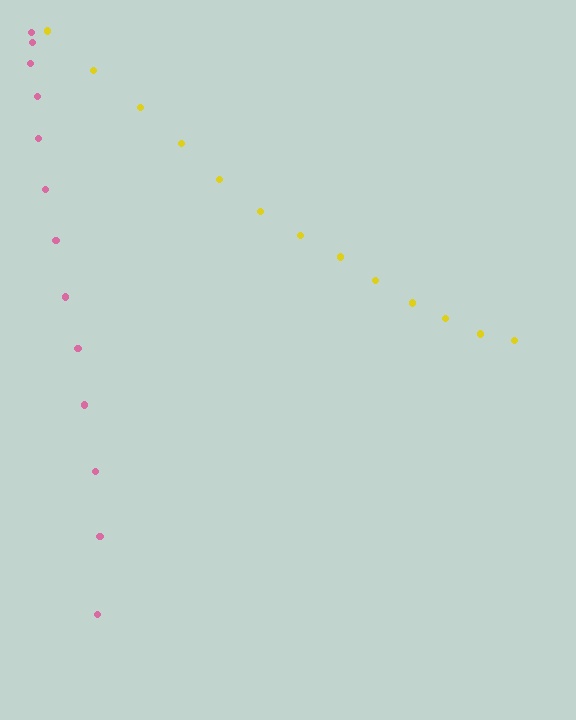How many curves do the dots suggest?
There are 2 distinct paths.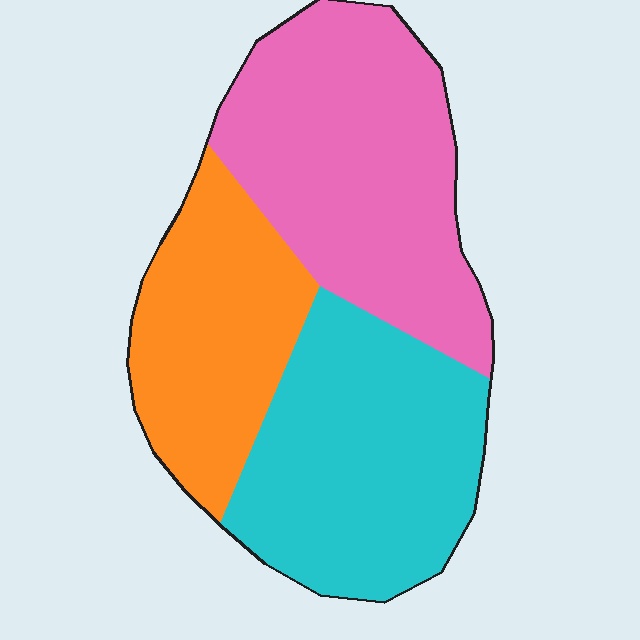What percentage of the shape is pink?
Pink covers around 40% of the shape.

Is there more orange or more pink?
Pink.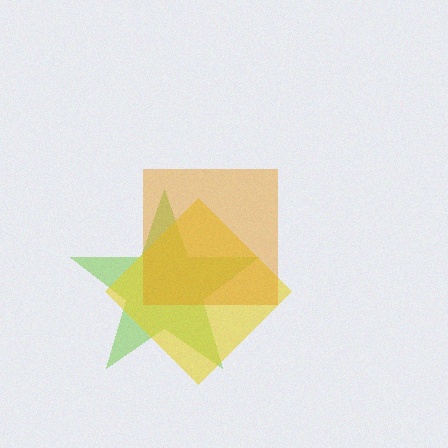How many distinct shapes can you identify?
There are 3 distinct shapes: a lime star, a yellow diamond, an orange square.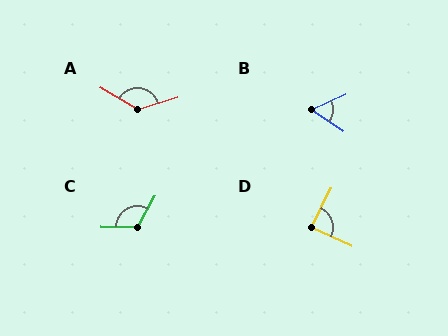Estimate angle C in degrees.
Approximately 118 degrees.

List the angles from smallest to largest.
B (59°), D (88°), C (118°), A (133°).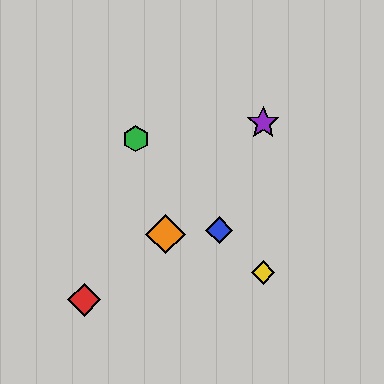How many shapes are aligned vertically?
2 shapes (the yellow diamond, the purple star) are aligned vertically.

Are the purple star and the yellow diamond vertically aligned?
Yes, both are at x≈263.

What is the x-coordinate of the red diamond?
The red diamond is at x≈84.